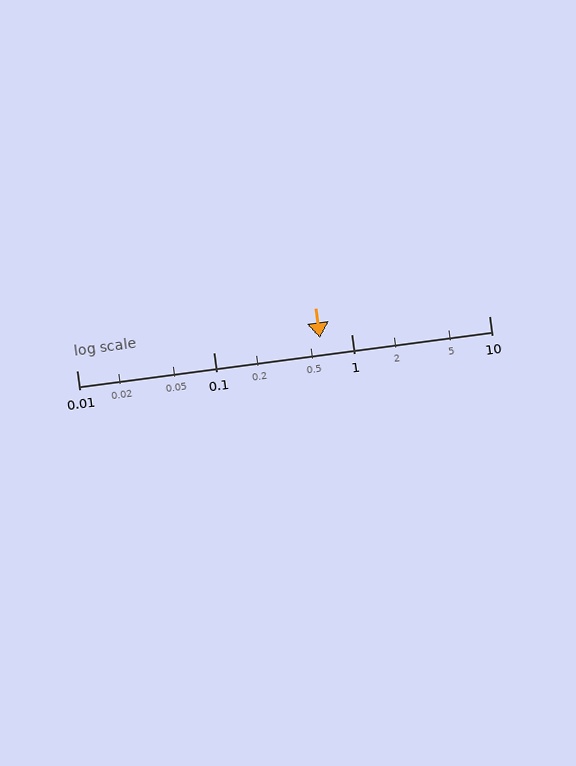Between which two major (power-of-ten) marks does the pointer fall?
The pointer is between 0.1 and 1.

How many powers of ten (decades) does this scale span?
The scale spans 3 decades, from 0.01 to 10.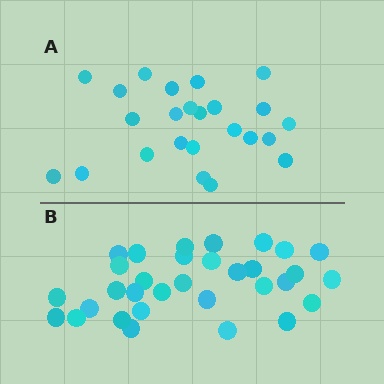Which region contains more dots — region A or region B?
Region B (the bottom region) has more dots.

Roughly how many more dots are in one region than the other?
Region B has roughly 8 or so more dots than region A.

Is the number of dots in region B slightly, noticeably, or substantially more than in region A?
Region B has noticeably more, but not dramatically so. The ratio is roughly 1.3 to 1.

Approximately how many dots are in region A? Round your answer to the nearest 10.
About 20 dots. (The exact count is 24, which rounds to 20.)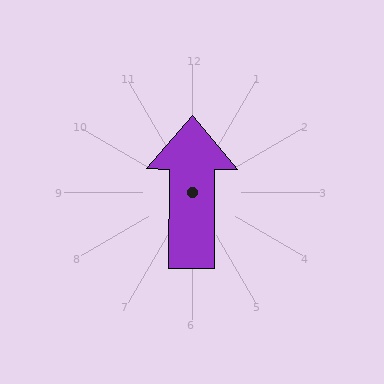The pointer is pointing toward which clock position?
Roughly 12 o'clock.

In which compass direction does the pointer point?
North.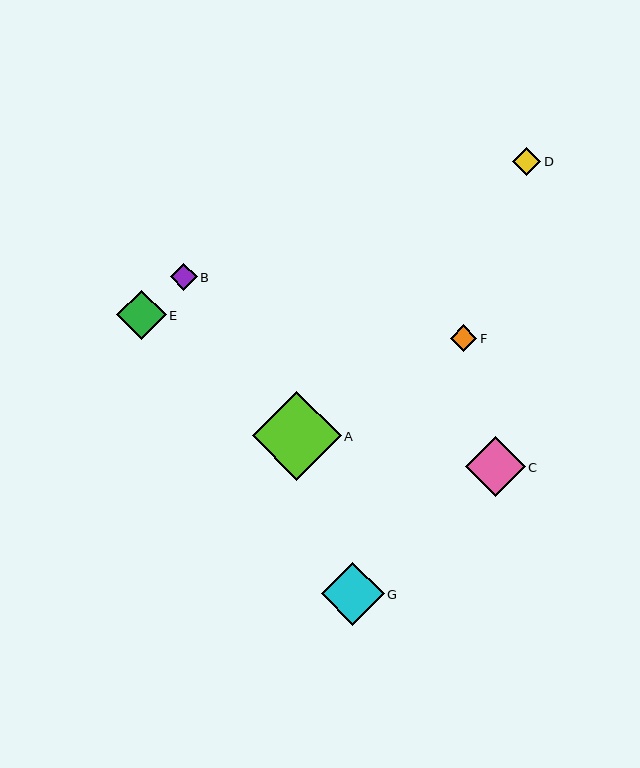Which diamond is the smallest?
Diamond F is the smallest with a size of approximately 27 pixels.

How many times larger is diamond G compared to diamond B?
Diamond G is approximately 2.3 times the size of diamond B.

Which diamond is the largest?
Diamond A is the largest with a size of approximately 89 pixels.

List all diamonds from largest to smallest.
From largest to smallest: A, G, C, E, D, B, F.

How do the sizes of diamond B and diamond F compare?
Diamond B and diamond F are approximately the same size.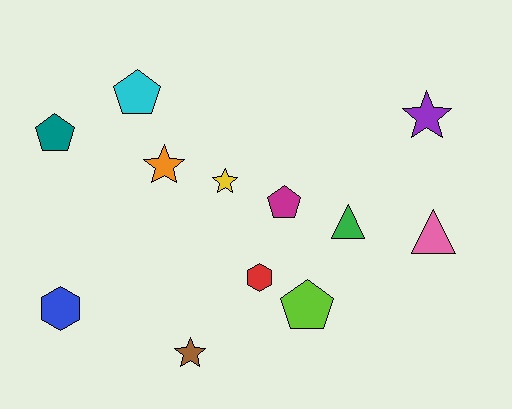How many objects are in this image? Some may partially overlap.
There are 12 objects.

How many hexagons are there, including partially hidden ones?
There are 2 hexagons.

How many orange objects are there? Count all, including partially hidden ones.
There is 1 orange object.